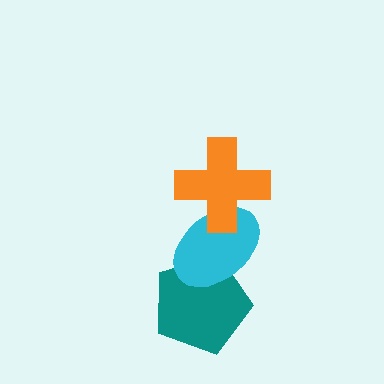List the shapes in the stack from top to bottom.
From top to bottom: the orange cross, the cyan ellipse, the teal pentagon.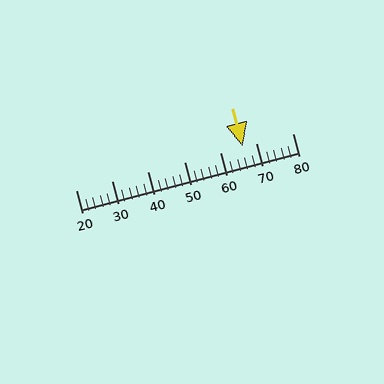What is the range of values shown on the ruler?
The ruler shows values from 20 to 80.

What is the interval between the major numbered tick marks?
The major tick marks are spaced 10 units apart.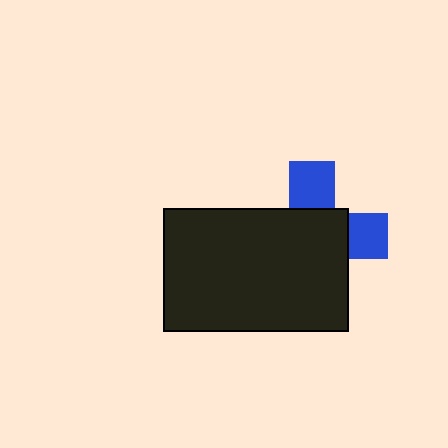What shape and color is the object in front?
The object in front is a black rectangle.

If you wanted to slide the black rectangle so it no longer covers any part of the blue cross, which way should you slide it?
Slide it toward the lower-left — that is the most direct way to separate the two shapes.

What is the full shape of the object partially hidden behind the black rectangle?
The partially hidden object is a blue cross.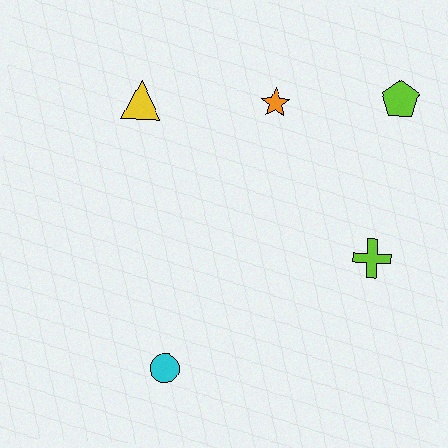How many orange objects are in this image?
There is 1 orange object.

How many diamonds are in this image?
There are no diamonds.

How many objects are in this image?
There are 5 objects.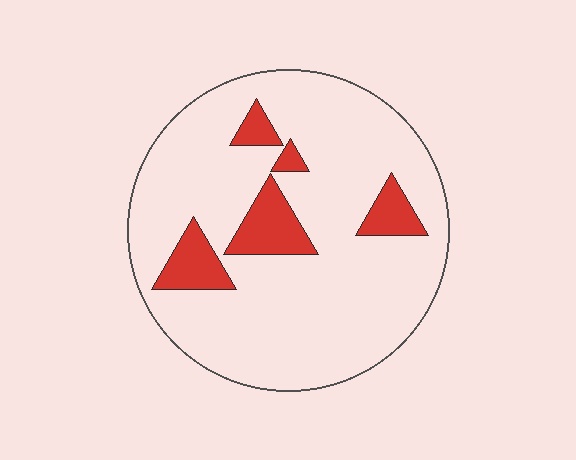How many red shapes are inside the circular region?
5.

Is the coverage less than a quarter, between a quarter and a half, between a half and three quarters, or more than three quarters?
Less than a quarter.